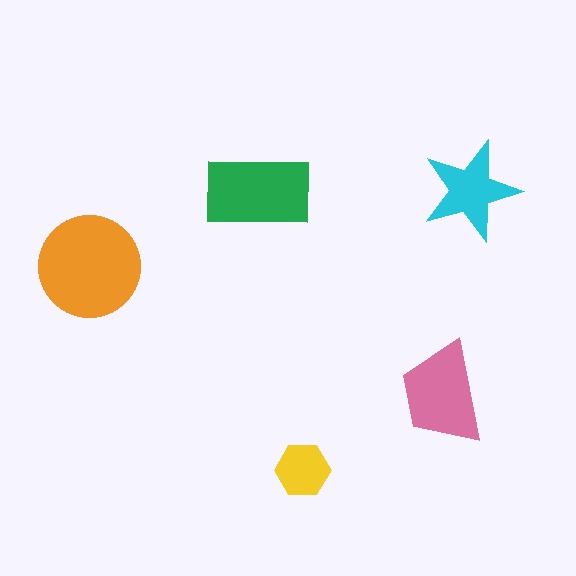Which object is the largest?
The orange circle.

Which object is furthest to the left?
The orange circle is leftmost.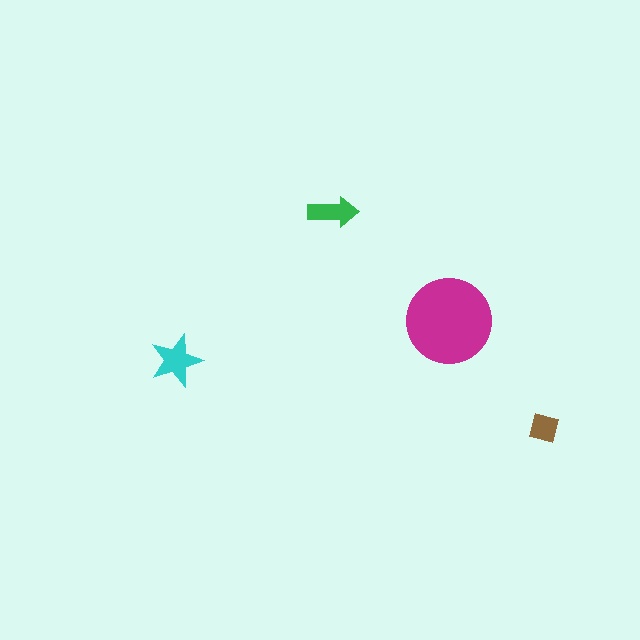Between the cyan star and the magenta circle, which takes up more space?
The magenta circle.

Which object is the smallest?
The brown square.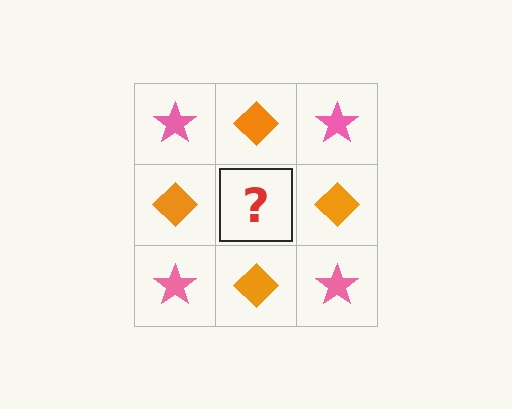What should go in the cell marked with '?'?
The missing cell should contain a pink star.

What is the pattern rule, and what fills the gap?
The rule is that it alternates pink star and orange diamond in a checkerboard pattern. The gap should be filled with a pink star.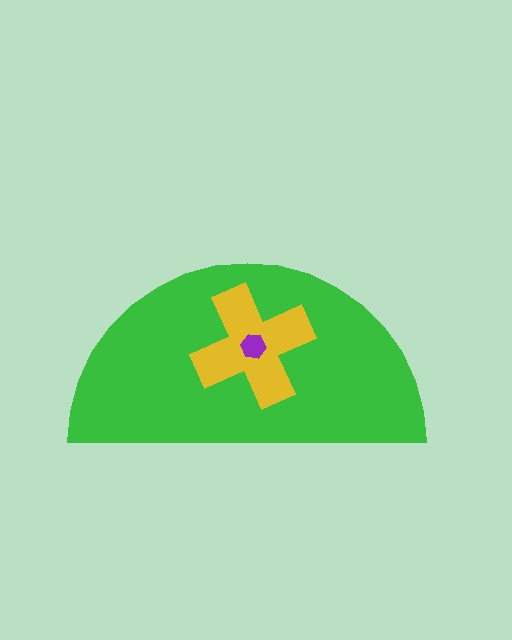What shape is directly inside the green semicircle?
The yellow cross.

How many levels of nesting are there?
3.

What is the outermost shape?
The green semicircle.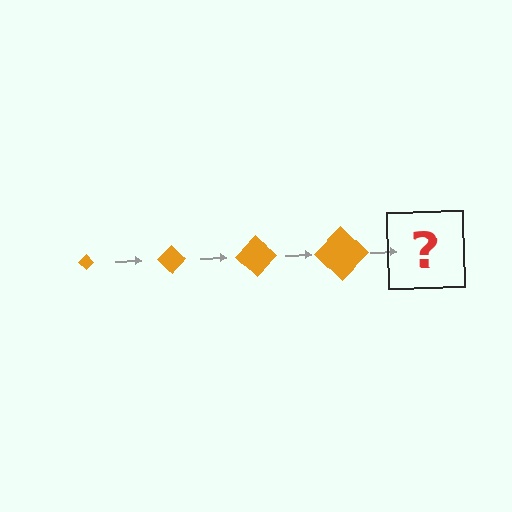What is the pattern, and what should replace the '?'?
The pattern is that the diamond gets progressively larger each step. The '?' should be an orange diamond, larger than the previous one.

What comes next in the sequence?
The next element should be an orange diamond, larger than the previous one.